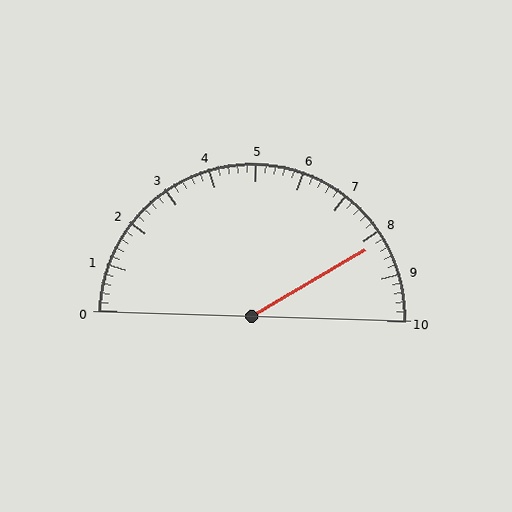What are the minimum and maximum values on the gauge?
The gauge ranges from 0 to 10.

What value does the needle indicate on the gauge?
The needle indicates approximately 8.2.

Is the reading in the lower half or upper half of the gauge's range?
The reading is in the upper half of the range (0 to 10).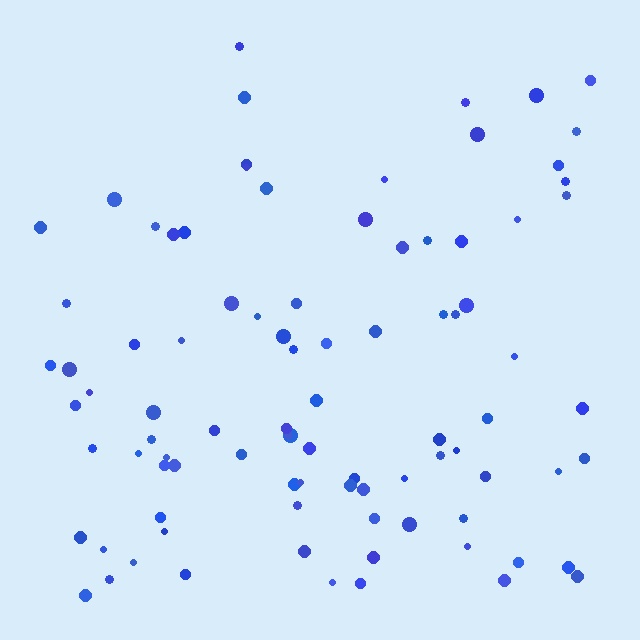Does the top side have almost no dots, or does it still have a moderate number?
Still a moderate number, just noticeably fewer than the bottom.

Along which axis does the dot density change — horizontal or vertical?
Vertical.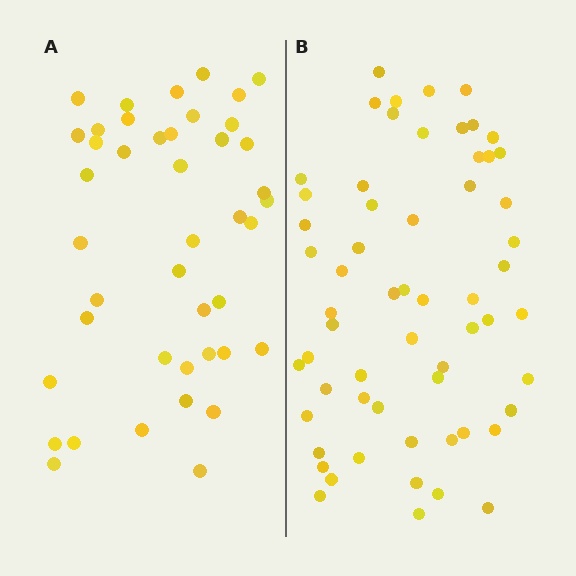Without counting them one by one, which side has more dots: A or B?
Region B (the right region) has more dots.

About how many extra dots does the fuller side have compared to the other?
Region B has approximately 15 more dots than region A.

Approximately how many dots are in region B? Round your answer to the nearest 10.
About 60 dots.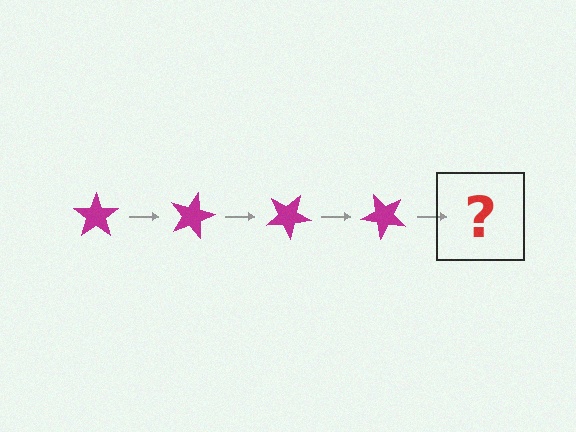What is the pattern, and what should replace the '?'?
The pattern is that the star rotates 15 degrees each step. The '?' should be a magenta star rotated 60 degrees.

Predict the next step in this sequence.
The next step is a magenta star rotated 60 degrees.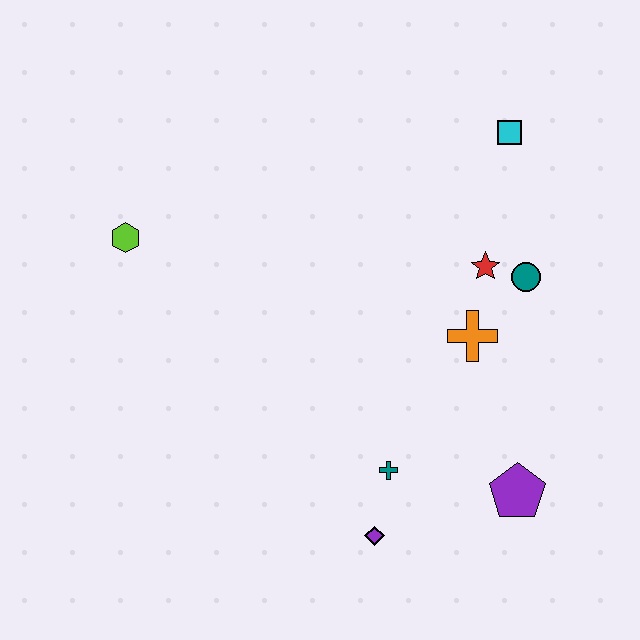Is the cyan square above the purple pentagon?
Yes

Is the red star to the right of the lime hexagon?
Yes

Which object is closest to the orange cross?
The red star is closest to the orange cross.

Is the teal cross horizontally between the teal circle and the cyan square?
No